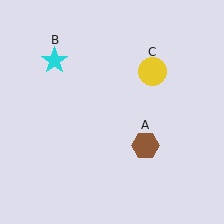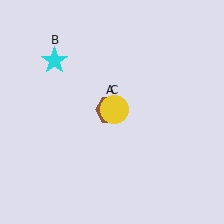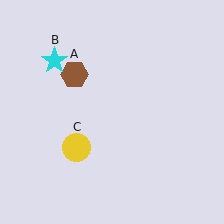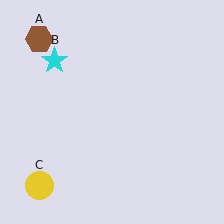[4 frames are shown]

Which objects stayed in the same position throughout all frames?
Cyan star (object B) remained stationary.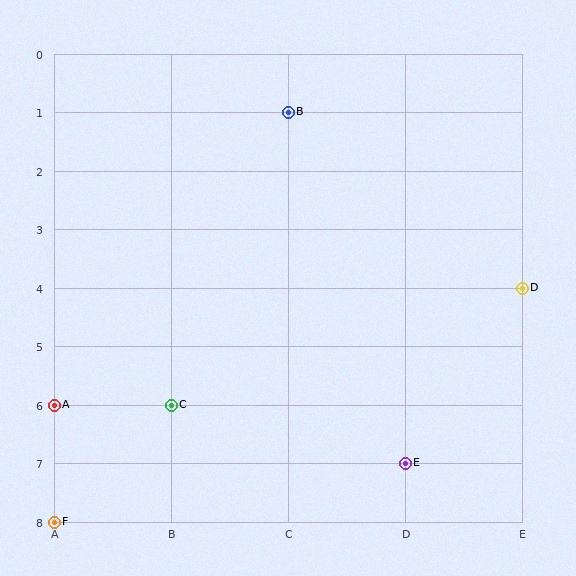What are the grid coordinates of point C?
Point C is at grid coordinates (B, 6).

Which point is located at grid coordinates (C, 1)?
Point B is at (C, 1).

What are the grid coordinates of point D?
Point D is at grid coordinates (E, 4).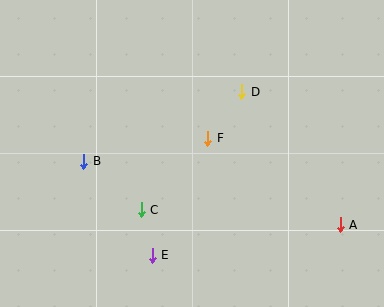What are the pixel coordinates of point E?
Point E is at (152, 255).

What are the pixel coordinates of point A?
Point A is at (340, 225).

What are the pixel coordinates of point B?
Point B is at (84, 161).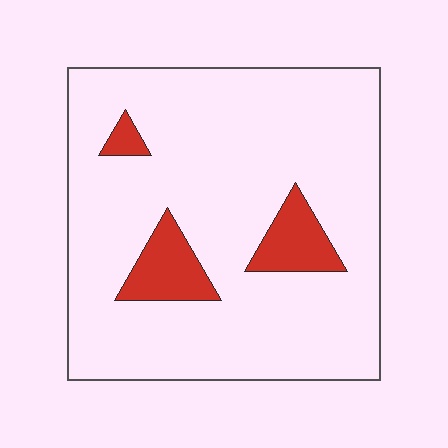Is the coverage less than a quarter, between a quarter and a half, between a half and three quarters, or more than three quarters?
Less than a quarter.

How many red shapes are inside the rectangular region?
3.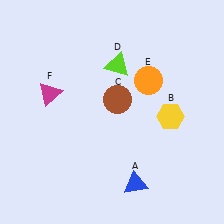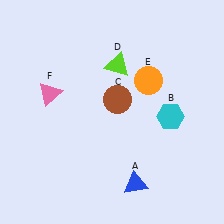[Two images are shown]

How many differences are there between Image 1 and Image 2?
There are 2 differences between the two images.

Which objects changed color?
B changed from yellow to cyan. F changed from magenta to pink.